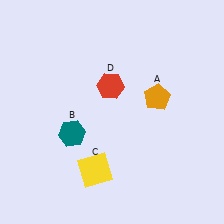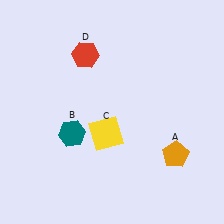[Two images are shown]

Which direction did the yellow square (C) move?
The yellow square (C) moved up.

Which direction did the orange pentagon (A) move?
The orange pentagon (A) moved down.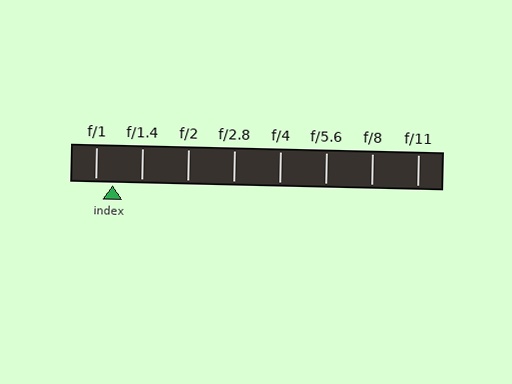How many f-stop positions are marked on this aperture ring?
There are 8 f-stop positions marked.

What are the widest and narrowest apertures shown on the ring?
The widest aperture shown is f/1 and the narrowest is f/11.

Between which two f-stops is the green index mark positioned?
The index mark is between f/1 and f/1.4.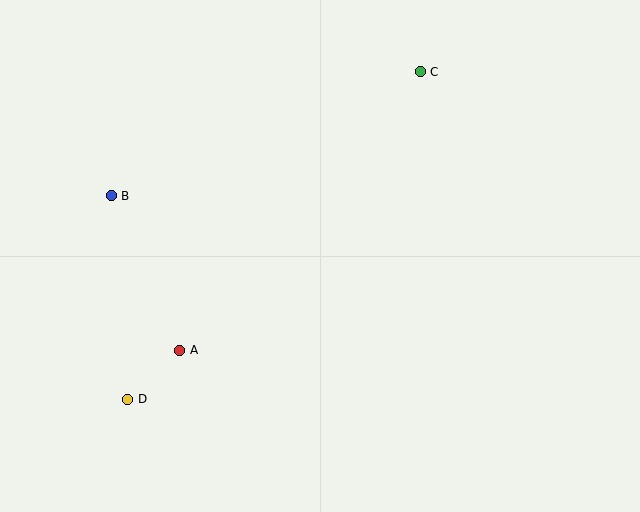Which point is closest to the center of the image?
Point A at (180, 350) is closest to the center.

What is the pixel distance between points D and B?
The distance between D and B is 204 pixels.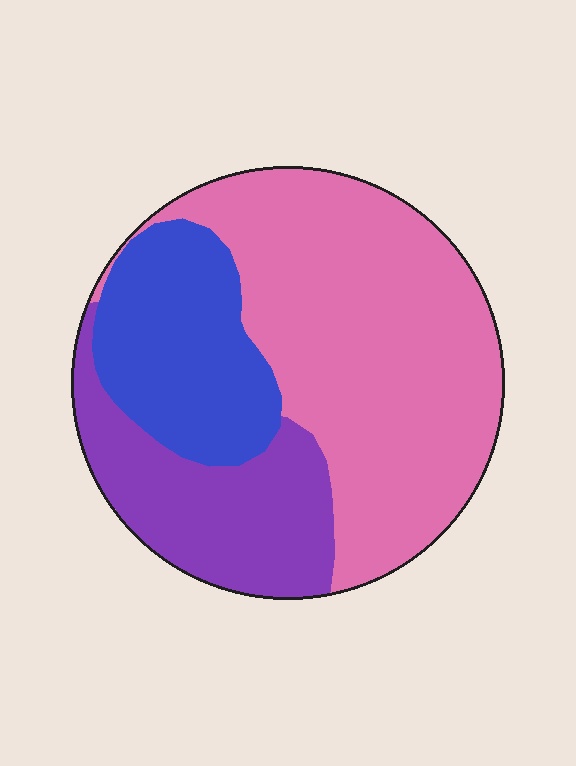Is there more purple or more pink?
Pink.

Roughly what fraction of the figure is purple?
Purple covers 23% of the figure.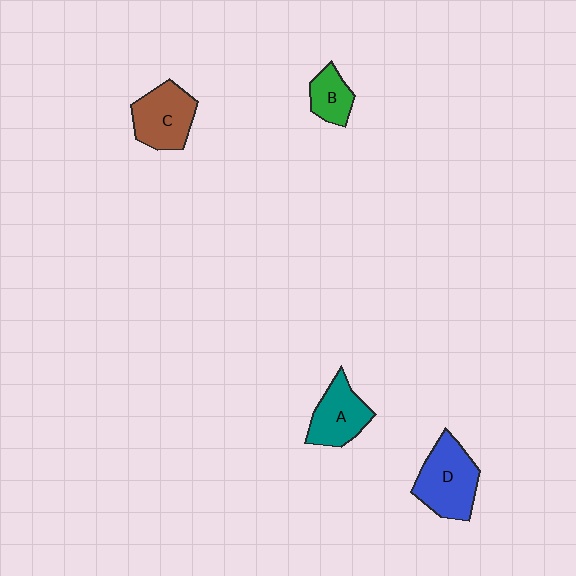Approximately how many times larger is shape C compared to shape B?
Approximately 1.7 times.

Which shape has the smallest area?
Shape B (green).